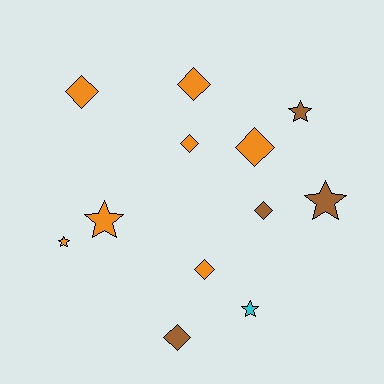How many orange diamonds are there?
There are 5 orange diamonds.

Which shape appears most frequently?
Diamond, with 7 objects.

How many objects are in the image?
There are 12 objects.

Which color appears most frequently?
Orange, with 7 objects.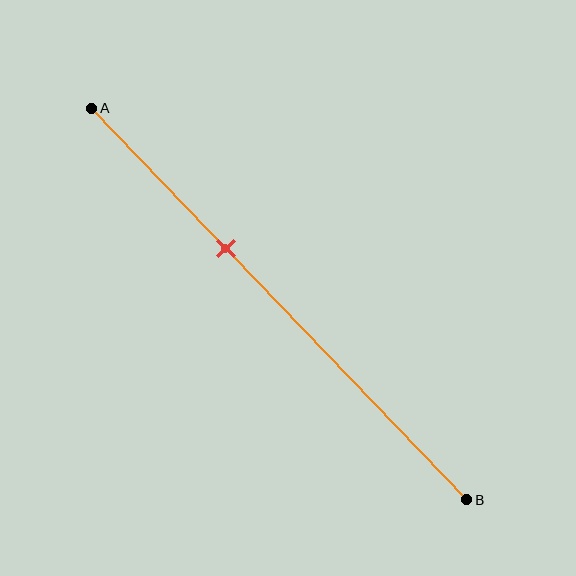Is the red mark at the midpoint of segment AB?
No, the mark is at about 35% from A, not at the 50% midpoint.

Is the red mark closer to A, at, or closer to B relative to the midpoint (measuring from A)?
The red mark is closer to point A than the midpoint of segment AB.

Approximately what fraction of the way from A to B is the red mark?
The red mark is approximately 35% of the way from A to B.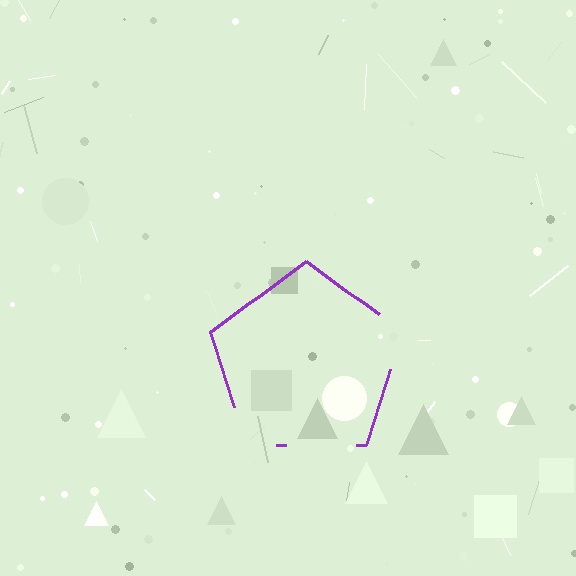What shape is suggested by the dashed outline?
The dashed outline suggests a pentagon.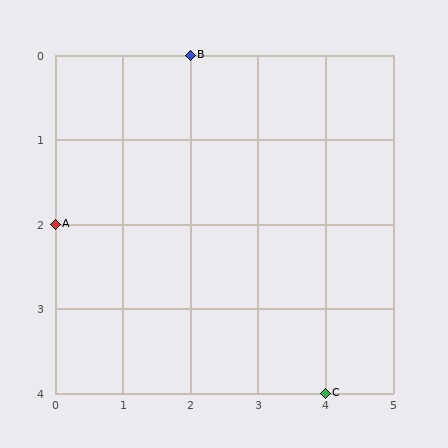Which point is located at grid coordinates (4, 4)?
Point C is at (4, 4).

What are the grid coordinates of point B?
Point B is at grid coordinates (2, 0).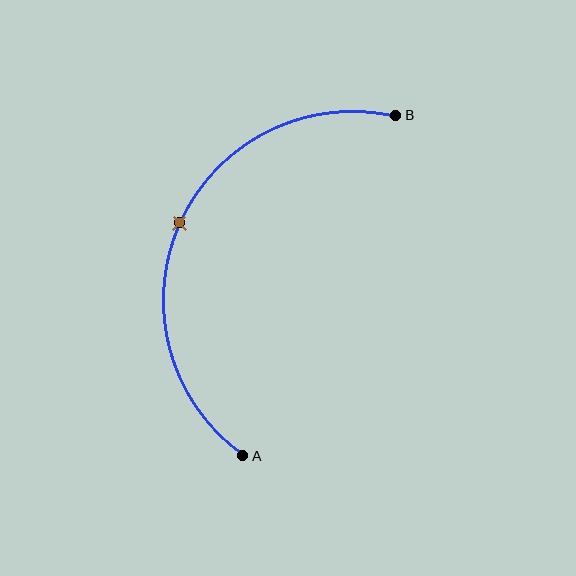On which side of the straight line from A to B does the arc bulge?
The arc bulges to the left of the straight line connecting A and B.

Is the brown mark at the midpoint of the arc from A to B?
Yes. The brown mark lies on the arc at equal arc-length from both A and B — it is the arc midpoint.